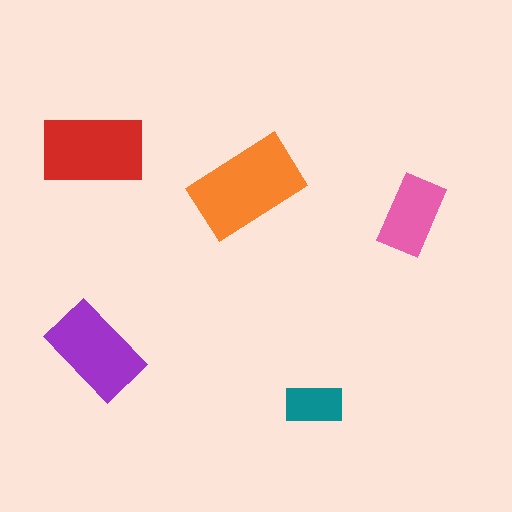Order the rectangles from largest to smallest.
the orange one, the red one, the purple one, the pink one, the teal one.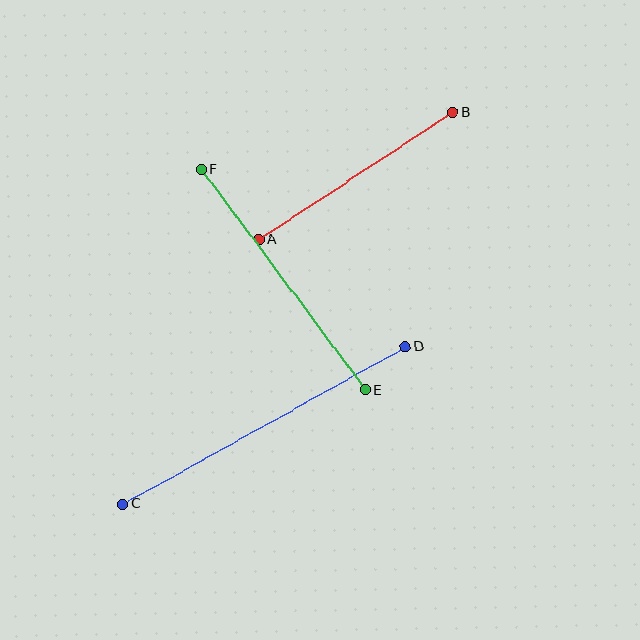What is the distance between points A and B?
The distance is approximately 232 pixels.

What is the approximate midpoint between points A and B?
The midpoint is at approximately (356, 176) pixels.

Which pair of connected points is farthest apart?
Points C and D are farthest apart.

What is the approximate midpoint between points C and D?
The midpoint is at approximately (264, 425) pixels.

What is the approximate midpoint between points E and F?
The midpoint is at approximately (284, 280) pixels.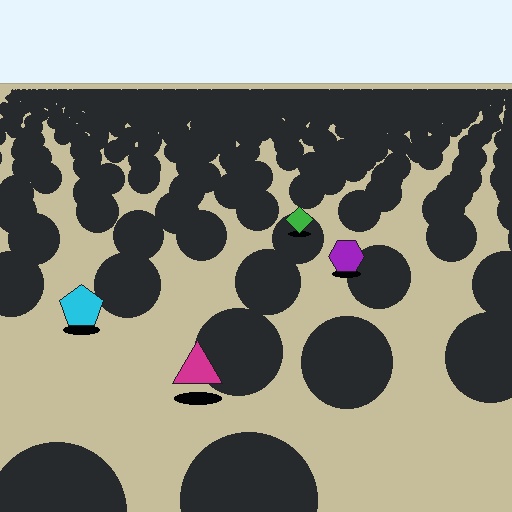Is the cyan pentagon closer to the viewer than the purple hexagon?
Yes. The cyan pentagon is closer — you can tell from the texture gradient: the ground texture is coarser near it.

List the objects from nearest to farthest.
From nearest to farthest: the magenta triangle, the cyan pentagon, the purple hexagon, the green diamond.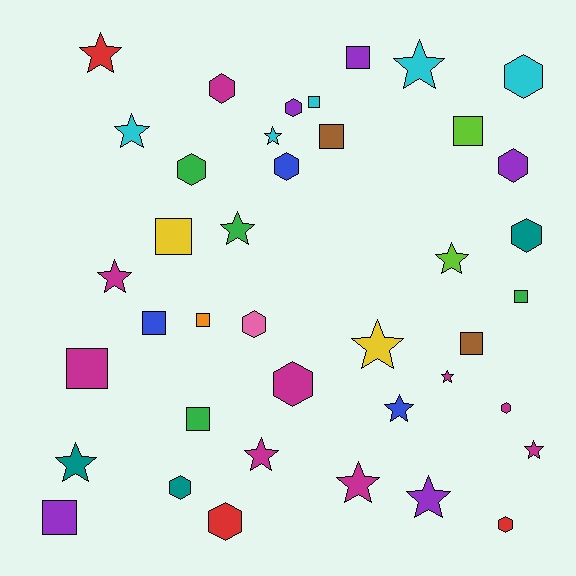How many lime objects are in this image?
There are 2 lime objects.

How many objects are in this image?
There are 40 objects.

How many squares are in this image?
There are 12 squares.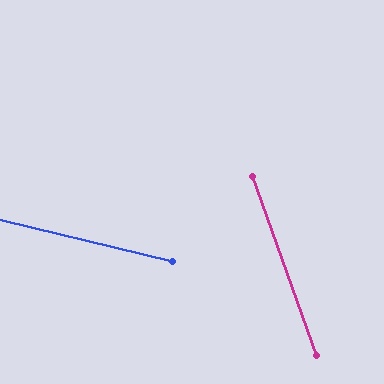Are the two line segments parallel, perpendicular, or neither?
Neither parallel nor perpendicular — they differ by about 57°.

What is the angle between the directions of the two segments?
Approximately 57 degrees.